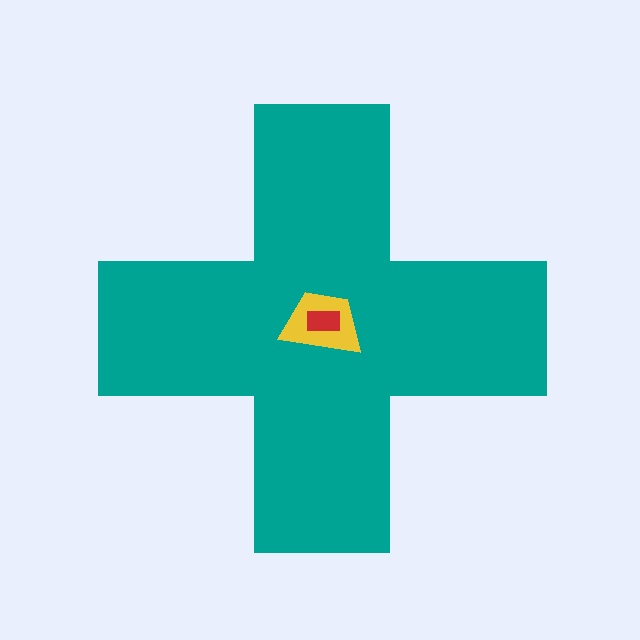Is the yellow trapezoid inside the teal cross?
Yes.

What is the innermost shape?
The red rectangle.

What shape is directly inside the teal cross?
The yellow trapezoid.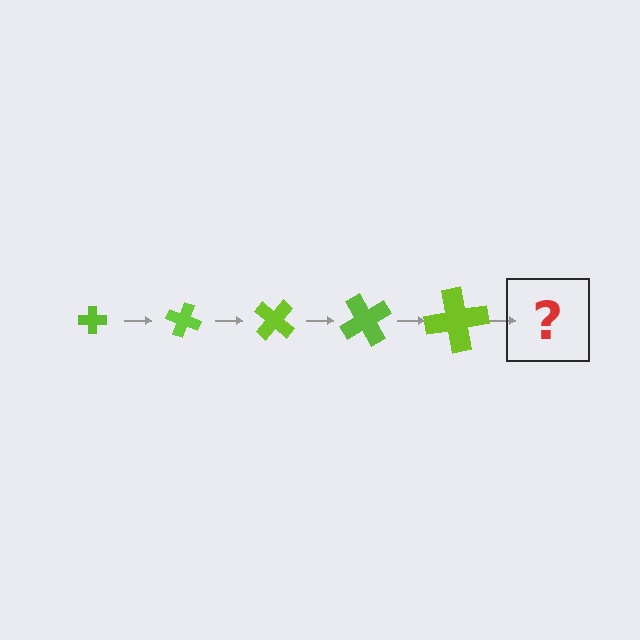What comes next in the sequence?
The next element should be a cross, larger than the previous one and rotated 100 degrees from the start.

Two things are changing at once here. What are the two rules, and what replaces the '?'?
The two rules are that the cross grows larger each step and it rotates 20 degrees each step. The '?' should be a cross, larger than the previous one and rotated 100 degrees from the start.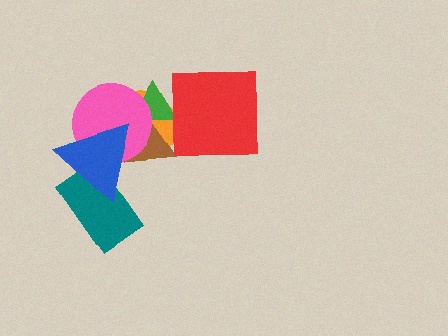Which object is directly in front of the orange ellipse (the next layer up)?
The brown triangle is directly in front of the orange ellipse.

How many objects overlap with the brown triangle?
4 objects overlap with the brown triangle.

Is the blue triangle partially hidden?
No, no other shape covers it.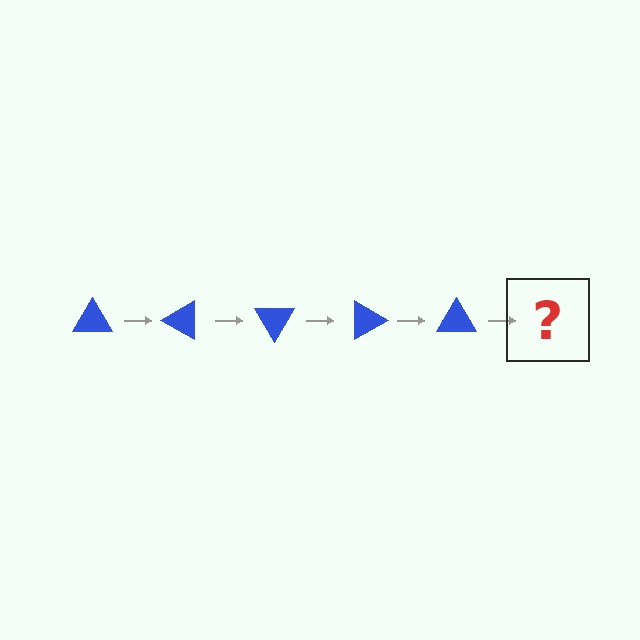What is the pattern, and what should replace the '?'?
The pattern is that the triangle rotates 30 degrees each step. The '?' should be a blue triangle rotated 150 degrees.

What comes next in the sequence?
The next element should be a blue triangle rotated 150 degrees.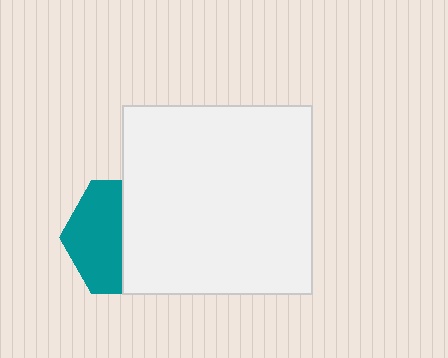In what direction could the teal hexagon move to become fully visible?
The teal hexagon could move left. That would shift it out from behind the white square entirely.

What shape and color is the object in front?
The object in front is a white square.